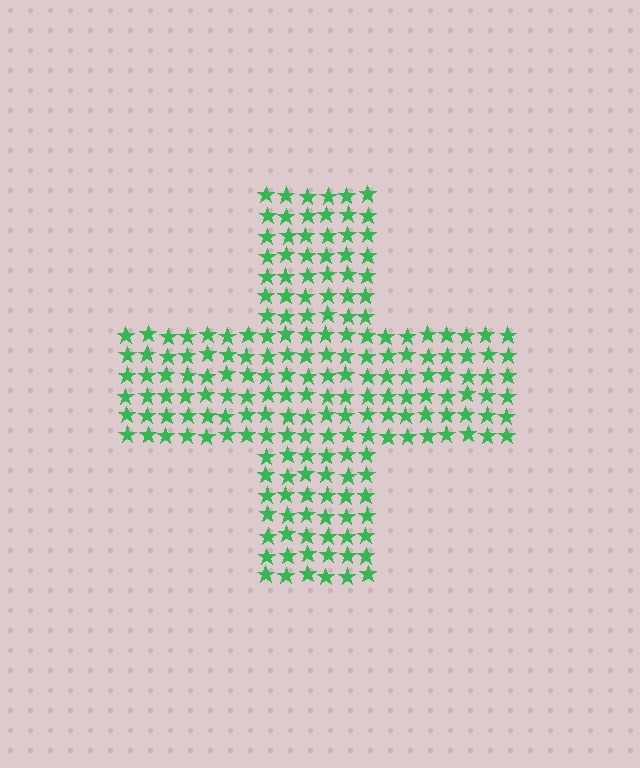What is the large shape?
The large shape is a cross.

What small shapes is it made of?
It is made of small stars.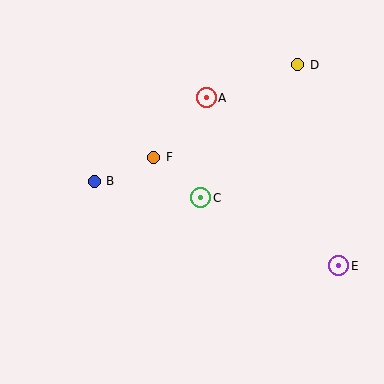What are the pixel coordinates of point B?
Point B is at (94, 181).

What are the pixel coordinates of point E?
Point E is at (339, 266).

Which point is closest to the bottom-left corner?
Point B is closest to the bottom-left corner.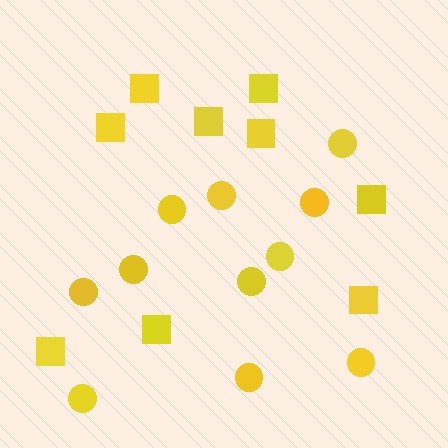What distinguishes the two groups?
There are 2 groups: one group of circles (11) and one group of squares (9).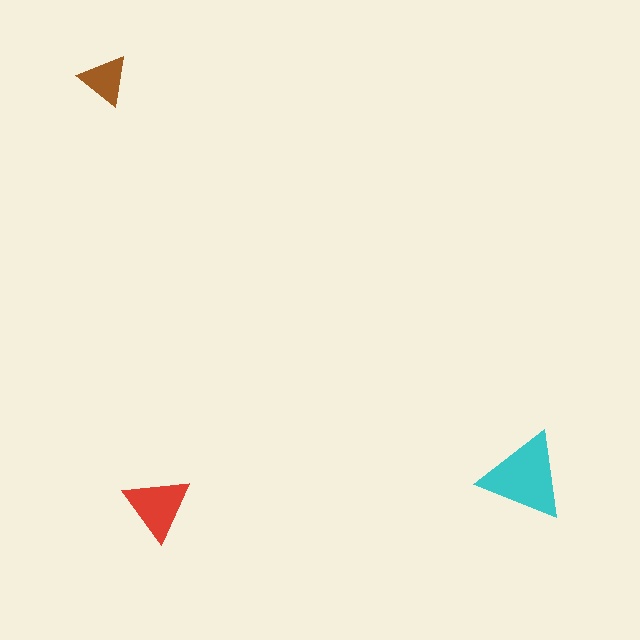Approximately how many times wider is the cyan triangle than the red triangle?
About 1.5 times wider.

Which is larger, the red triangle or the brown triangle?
The red one.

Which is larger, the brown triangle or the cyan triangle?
The cyan one.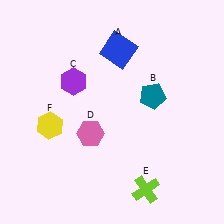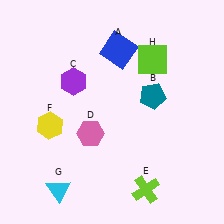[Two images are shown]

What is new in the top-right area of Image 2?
A lime square (H) was added in the top-right area of Image 2.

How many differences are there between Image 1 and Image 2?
There are 2 differences between the two images.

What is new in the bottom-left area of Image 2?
A cyan triangle (G) was added in the bottom-left area of Image 2.